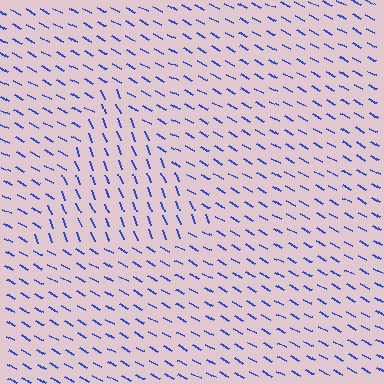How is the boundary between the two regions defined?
The boundary is defined purely by a change in line orientation (approximately 40 degrees difference). All lines are the same color and thickness.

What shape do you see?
I see a triangle.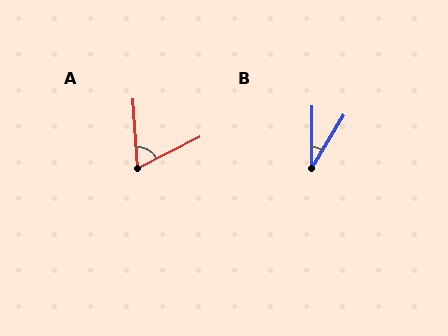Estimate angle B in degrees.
Approximately 31 degrees.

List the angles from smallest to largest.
B (31°), A (67°).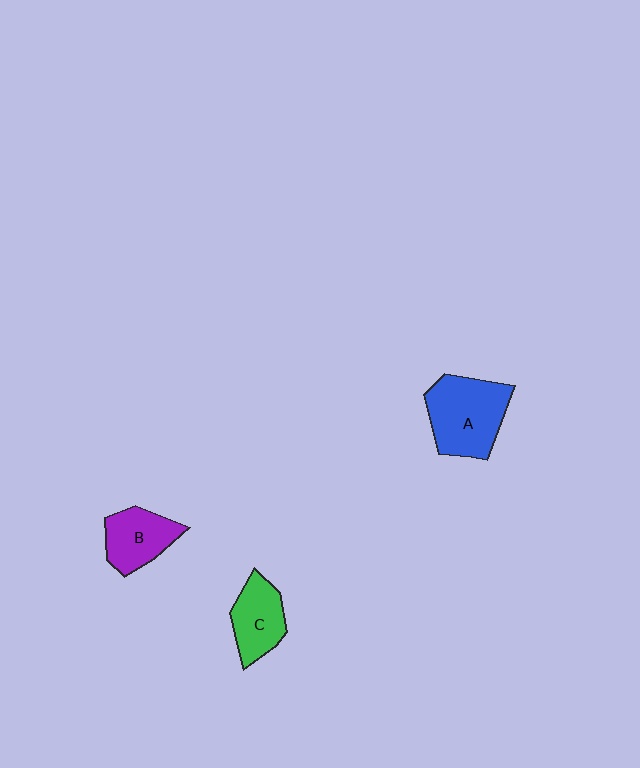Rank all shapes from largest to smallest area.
From largest to smallest: A (blue), B (purple), C (green).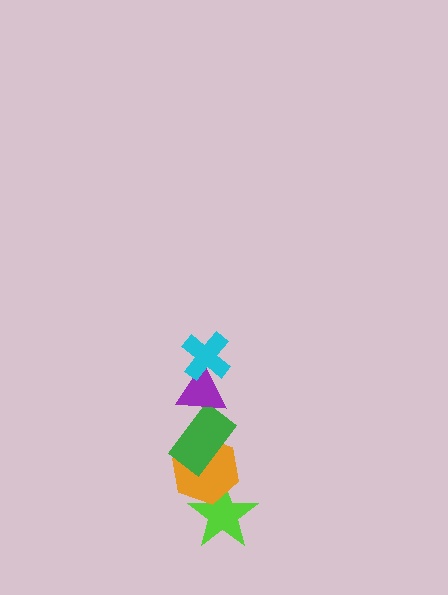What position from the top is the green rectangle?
The green rectangle is 3rd from the top.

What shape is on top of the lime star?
The orange hexagon is on top of the lime star.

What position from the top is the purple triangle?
The purple triangle is 2nd from the top.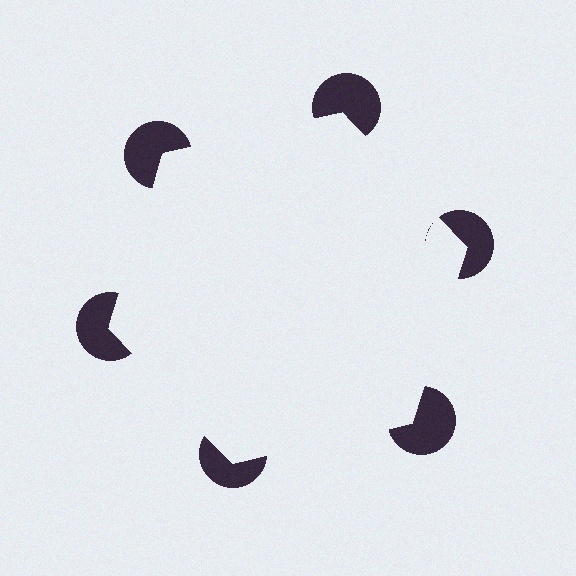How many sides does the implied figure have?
6 sides.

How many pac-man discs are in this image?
There are 6 — one at each vertex of the illusory hexagon.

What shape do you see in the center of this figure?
An illusory hexagon — its edges are inferred from the aligned wedge cuts in the pac-man discs, not physically drawn.